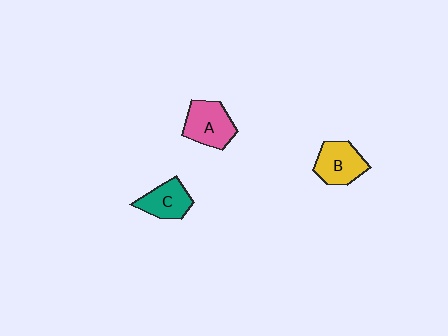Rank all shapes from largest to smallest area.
From largest to smallest: A (pink), B (yellow), C (teal).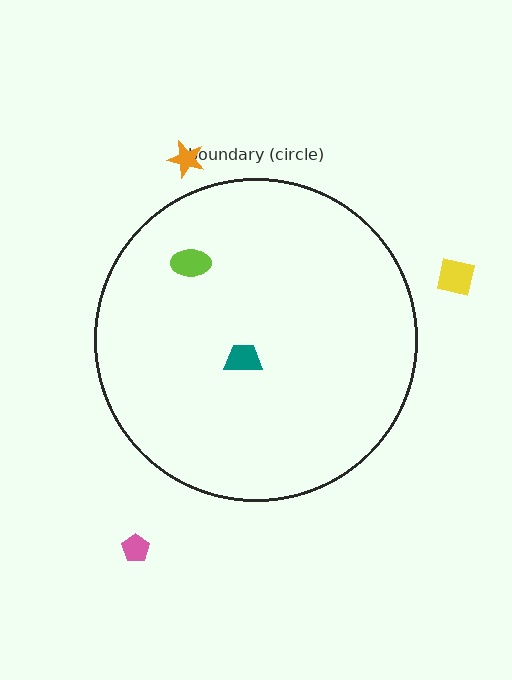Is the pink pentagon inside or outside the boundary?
Outside.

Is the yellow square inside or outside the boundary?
Outside.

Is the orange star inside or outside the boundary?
Outside.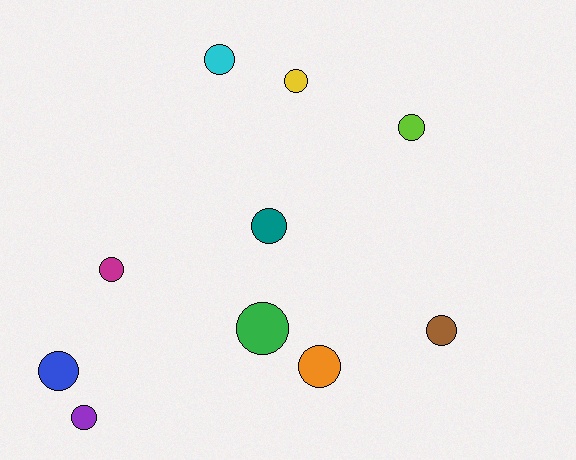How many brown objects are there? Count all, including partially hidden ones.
There is 1 brown object.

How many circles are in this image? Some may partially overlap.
There are 10 circles.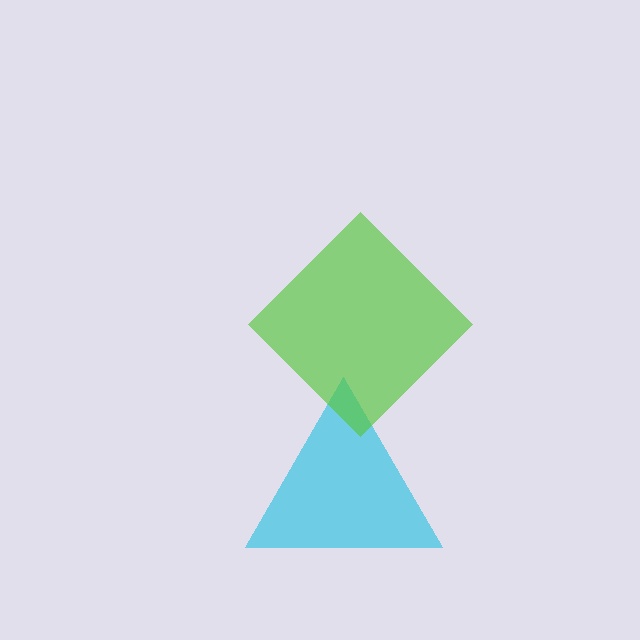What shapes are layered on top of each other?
The layered shapes are: a cyan triangle, a lime diamond.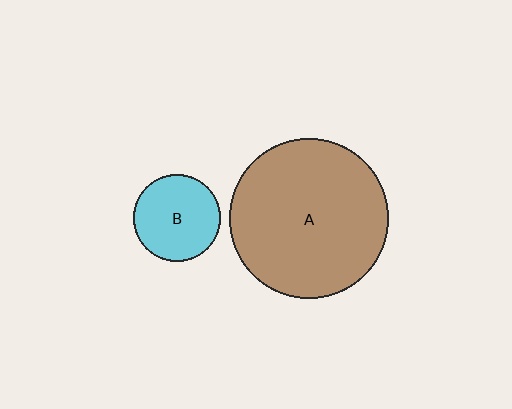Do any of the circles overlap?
No, none of the circles overlap.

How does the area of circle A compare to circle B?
Approximately 3.4 times.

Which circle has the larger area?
Circle A (brown).